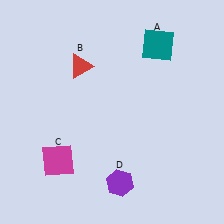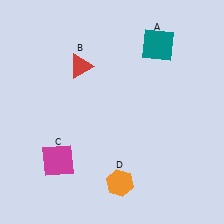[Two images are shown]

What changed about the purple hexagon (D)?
In Image 1, D is purple. In Image 2, it changed to orange.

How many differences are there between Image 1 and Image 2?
There is 1 difference between the two images.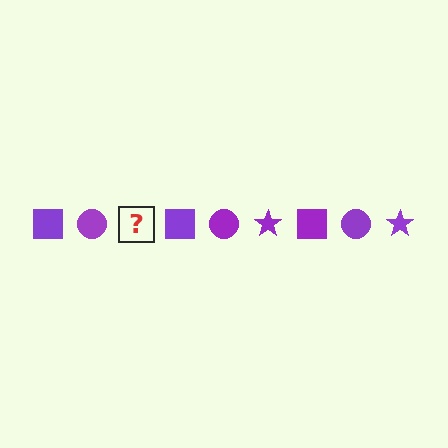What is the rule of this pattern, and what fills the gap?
The rule is that the pattern cycles through square, circle, star shapes in purple. The gap should be filled with a purple star.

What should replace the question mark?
The question mark should be replaced with a purple star.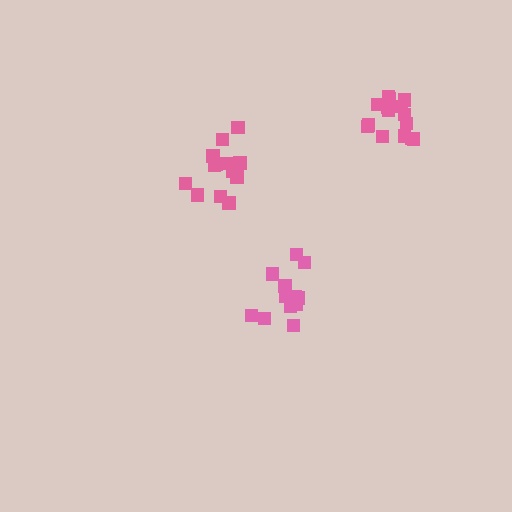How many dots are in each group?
Group 1: 13 dots, Group 2: 13 dots, Group 3: 15 dots (41 total).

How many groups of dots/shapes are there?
There are 3 groups.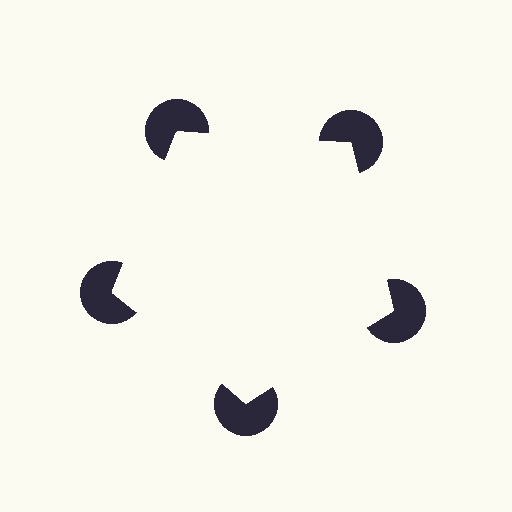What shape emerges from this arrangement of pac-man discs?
An illusory pentagon — its edges are inferred from the aligned wedge cuts in the pac-man discs, not physically drawn.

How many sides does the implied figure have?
5 sides.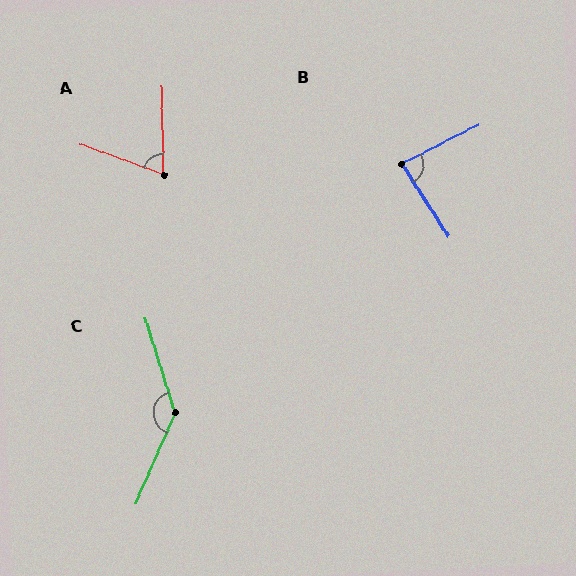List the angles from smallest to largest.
A (69°), B (84°), C (139°).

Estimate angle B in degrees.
Approximately 84 degrees.